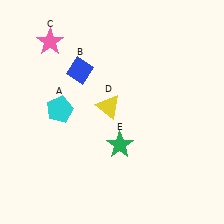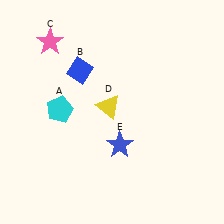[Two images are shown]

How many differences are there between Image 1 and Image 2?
There is 1 difference between the two images.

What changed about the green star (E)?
In Image 1, E is green. In Image 2, it changed to blue.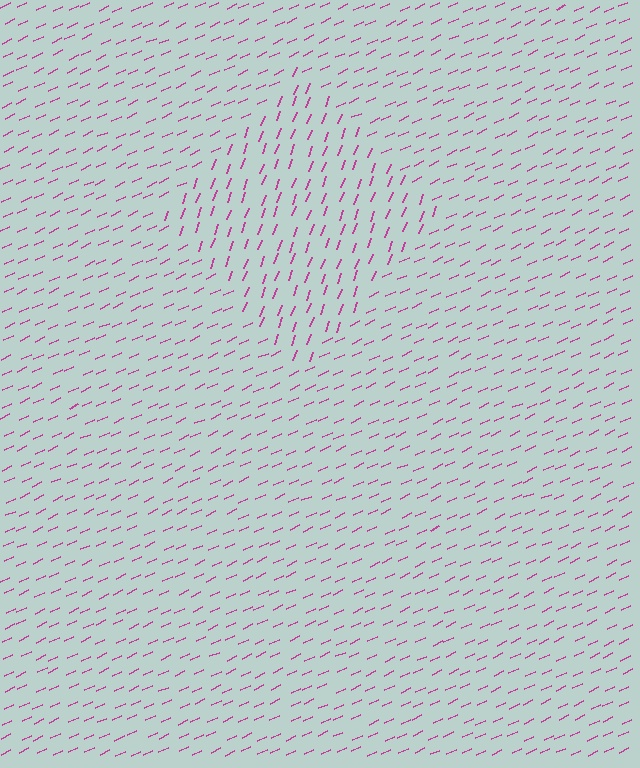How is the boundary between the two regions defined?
The boundary is defined purely by a change in line orientation (approximately 45 degrees difference). All lines are the same color and thickness.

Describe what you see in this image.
The image is filled with small magenta line segments. A diamond region in the image has lines oriented differently from the surrounding lines, creating a visible texture boundary.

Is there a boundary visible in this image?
Yes, there is a texture boundary formed by a change in line orientation.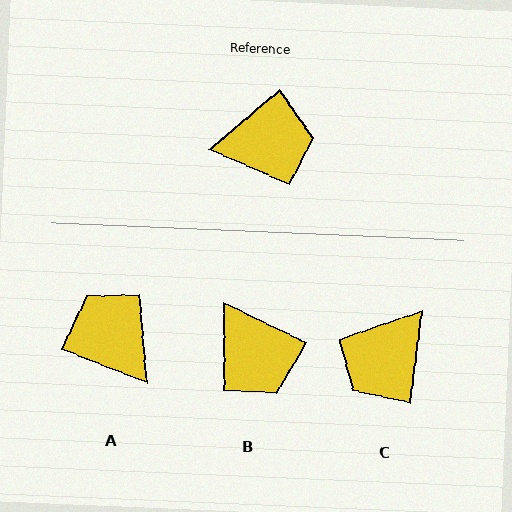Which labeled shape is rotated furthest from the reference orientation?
C, about 137 degrees away.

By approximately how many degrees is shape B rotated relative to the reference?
Approximately 66 degrees clockwise.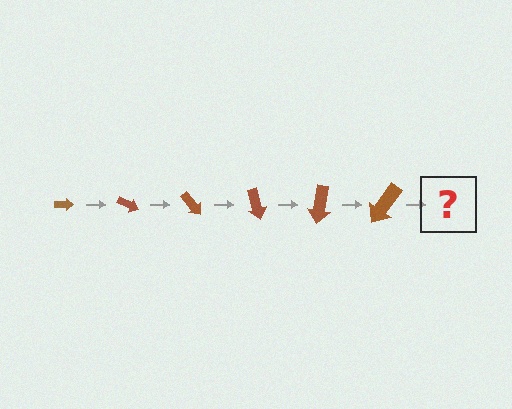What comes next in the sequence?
The next element should be an arrow, larger than the previous one and rotated 150 degrees from the start.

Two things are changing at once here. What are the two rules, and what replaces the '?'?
The two rules are that the arrow grows larger each step and it rotates 25 degrees each step. The '?' should be an arrow, larger than the previous one and rotated 150 degrees from the start.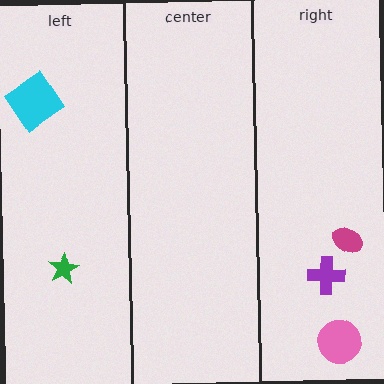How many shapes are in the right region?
3.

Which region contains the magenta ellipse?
The right region.